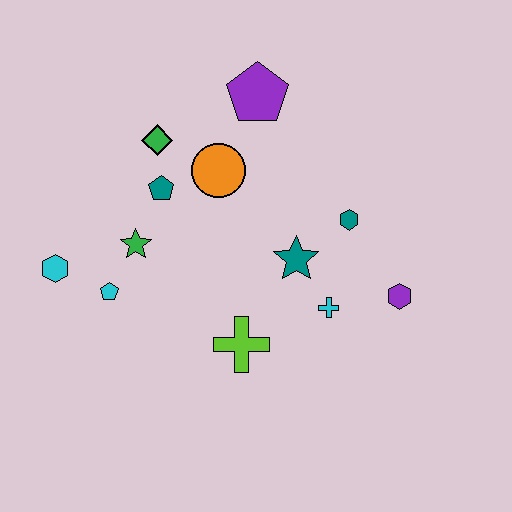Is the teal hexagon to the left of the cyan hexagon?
No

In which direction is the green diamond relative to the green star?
The green diamond is above the green star.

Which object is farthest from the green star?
The purple hexagon is farthest from the green star.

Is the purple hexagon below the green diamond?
Yes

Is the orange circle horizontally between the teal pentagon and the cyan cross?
Yes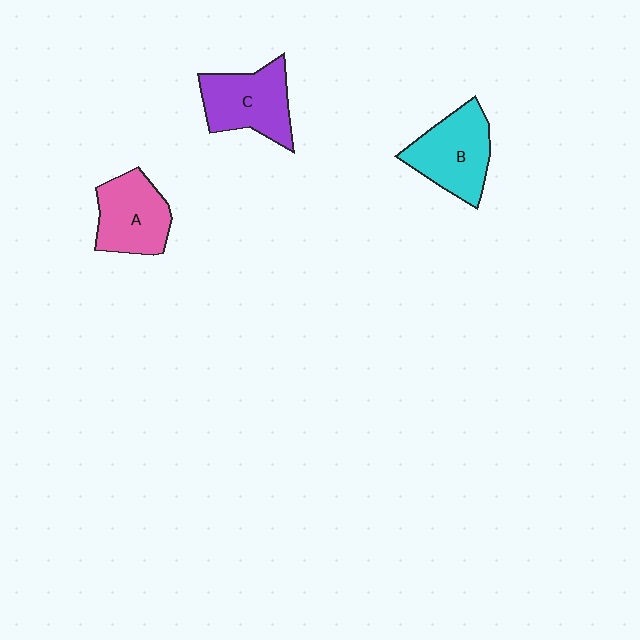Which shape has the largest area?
Shape B (cyan).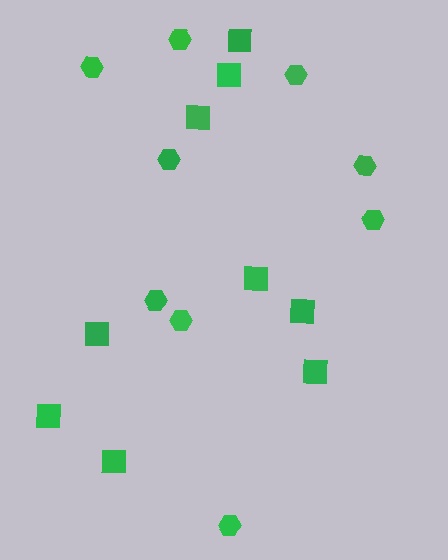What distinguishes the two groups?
There are 2 groups: one group of hexagons (9) and one group of squares (9).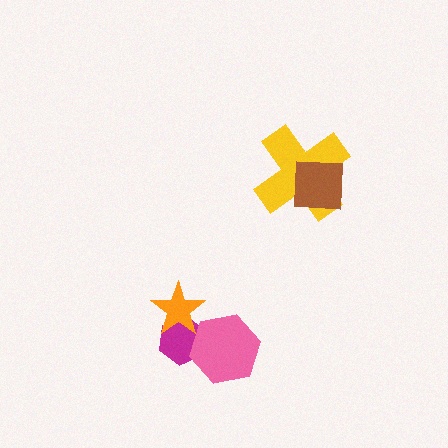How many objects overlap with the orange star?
1 object overlaps with the orange star.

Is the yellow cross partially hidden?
Yes, it is partially covered by another shape.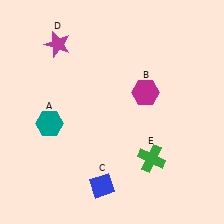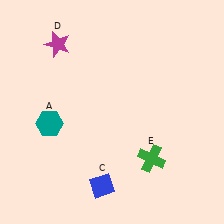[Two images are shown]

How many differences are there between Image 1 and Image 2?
There is 1 difference between the two images.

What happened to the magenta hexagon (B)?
The magenta hexagon (B) was removed in Image 2. It was in the top-right area of Image 1.